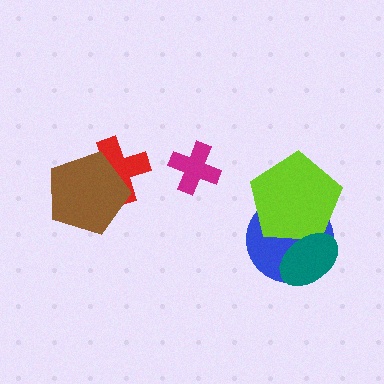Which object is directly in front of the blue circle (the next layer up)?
The lime pentagon is directly in front of the blue circle.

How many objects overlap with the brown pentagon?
1 object overlaps with the brown pentagon.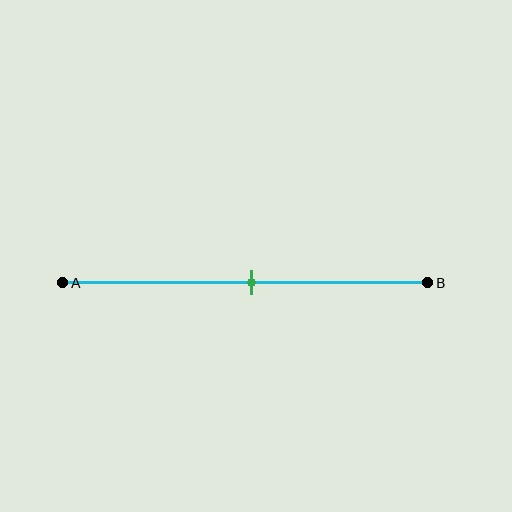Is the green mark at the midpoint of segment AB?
Yes, the mark is approximately at the midpoint.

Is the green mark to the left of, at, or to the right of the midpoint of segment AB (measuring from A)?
The green mark is approximately at the midpoint of segment AB.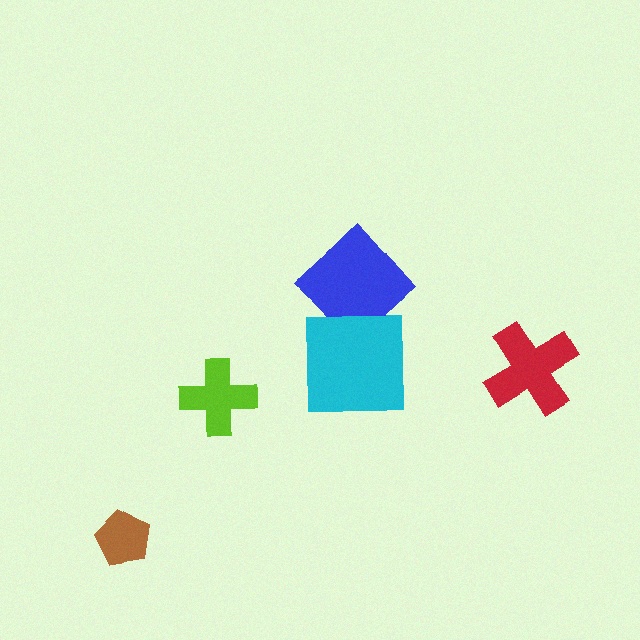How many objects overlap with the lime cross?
0 objects overlap with the lime cross.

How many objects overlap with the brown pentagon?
0 objects overlap with the brown pentagon.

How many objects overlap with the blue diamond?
1 object overlaps with the blue diamond.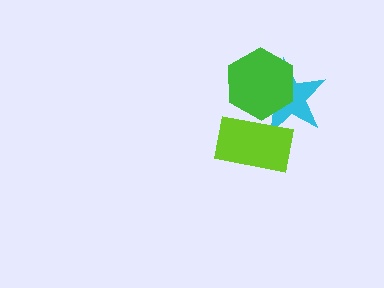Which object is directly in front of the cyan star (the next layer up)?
The green hexagon is directly in front of the cyan star.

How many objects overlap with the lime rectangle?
2 objects overlap with the lime rectangle.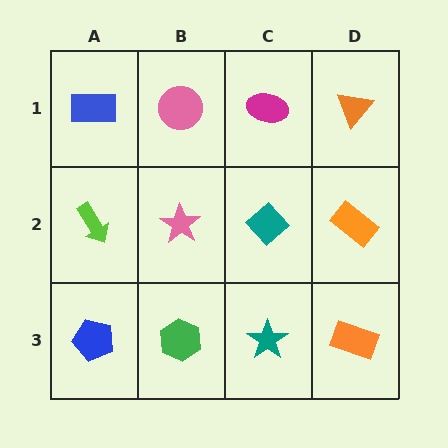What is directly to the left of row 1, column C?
A pink circle.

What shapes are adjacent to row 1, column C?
A teal diamond (row 2, column C), a pink circle (row 1, column B), an orange triangle (row 1, column D).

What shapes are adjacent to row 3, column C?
A teal diamond (row 2, column C), a green hexagon (row 3, column B), an orange rectangle (row 3, column D).